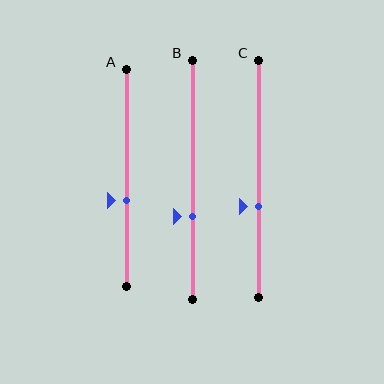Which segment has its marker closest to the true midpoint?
Segment A has its marker closest to the true midpoint.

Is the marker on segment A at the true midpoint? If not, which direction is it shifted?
No, the marker on segment A is shifted downward by about 11% of the segment length.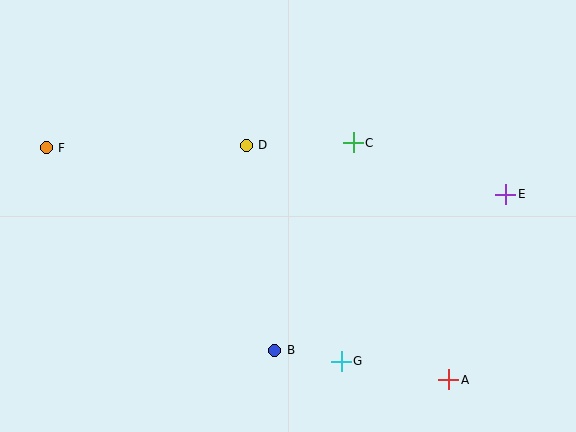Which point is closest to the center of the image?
Point D at (246, 145) is closest to the center.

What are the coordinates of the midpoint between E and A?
The midpoint between E and A is at (477, 287).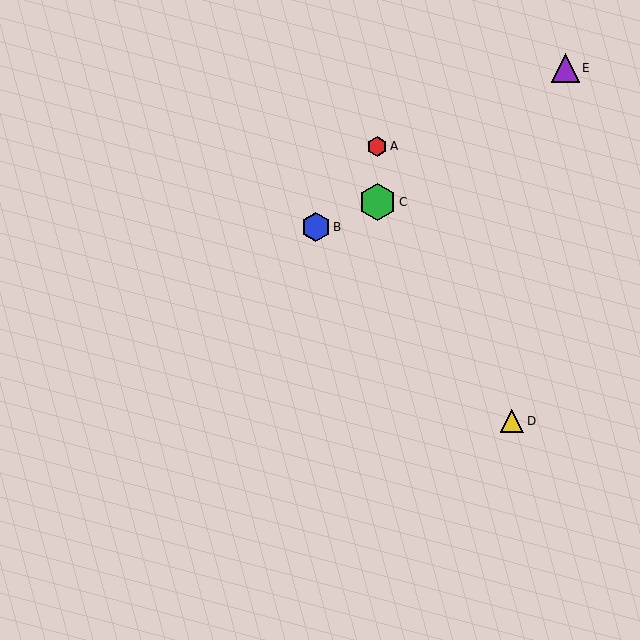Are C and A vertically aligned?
Yes, both are at x≈377.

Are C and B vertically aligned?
No, C is at x≈377 and B is at x≈316.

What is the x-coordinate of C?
Object C is at x≈377.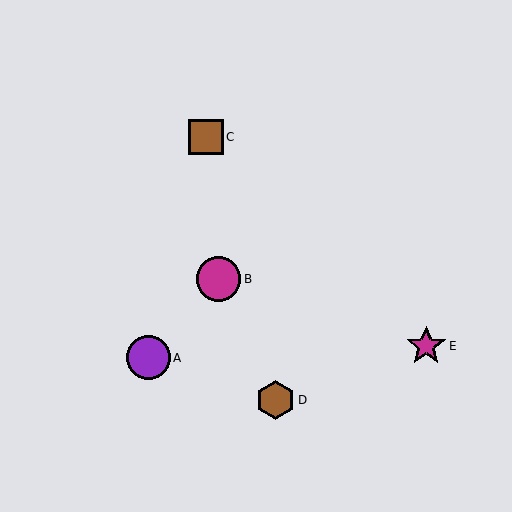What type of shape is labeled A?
Shape A is a purple circle.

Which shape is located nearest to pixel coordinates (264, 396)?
The brown hexagon (labeled D) at (276, 400) is nearest to that location.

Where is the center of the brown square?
The center of the brown square is at (206, 137).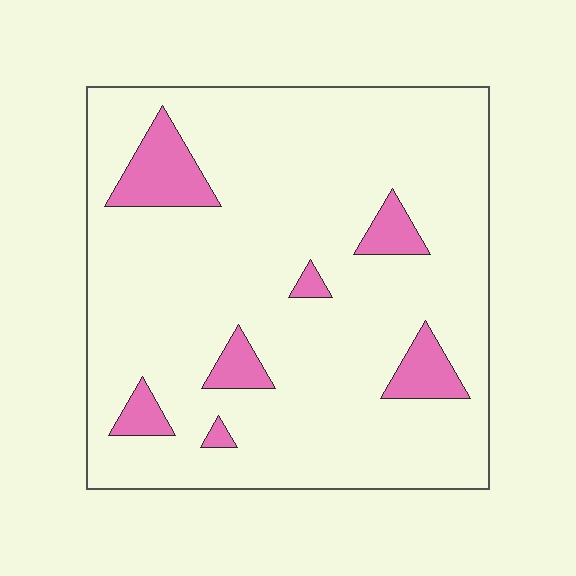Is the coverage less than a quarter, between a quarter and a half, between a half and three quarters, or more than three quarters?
Less than a quarter.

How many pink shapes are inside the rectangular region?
7.